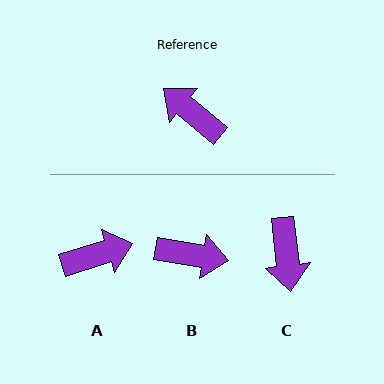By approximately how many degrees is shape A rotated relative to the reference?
Approximately 123 degrees clockwise.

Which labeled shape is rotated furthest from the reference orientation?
B, about 150 degrees away.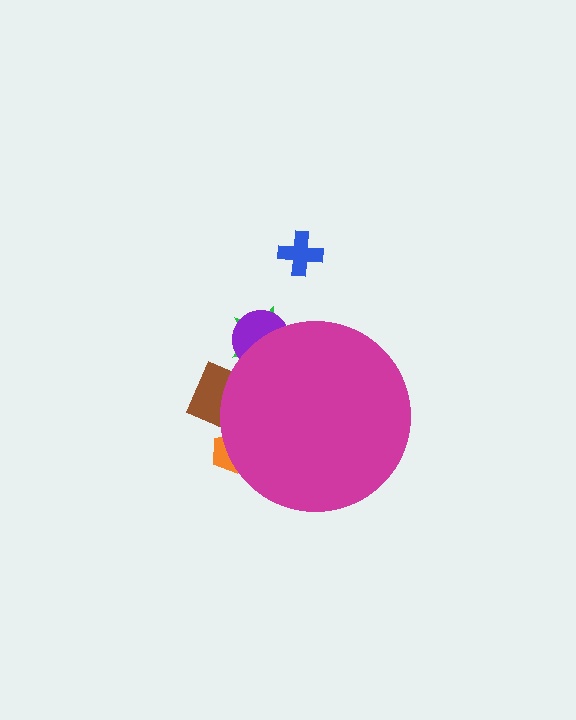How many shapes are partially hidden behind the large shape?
4 shapes are partially hidden.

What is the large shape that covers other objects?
A magenta circle.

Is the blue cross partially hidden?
No, the blue cross is fully visible.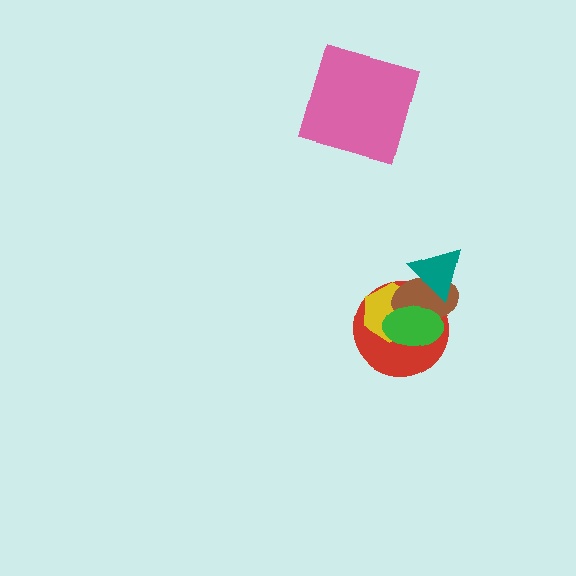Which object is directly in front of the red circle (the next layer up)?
The yellow hexagon is directly in front of the red circle.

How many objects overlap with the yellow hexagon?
3 objects overlap with the yellow hexagon.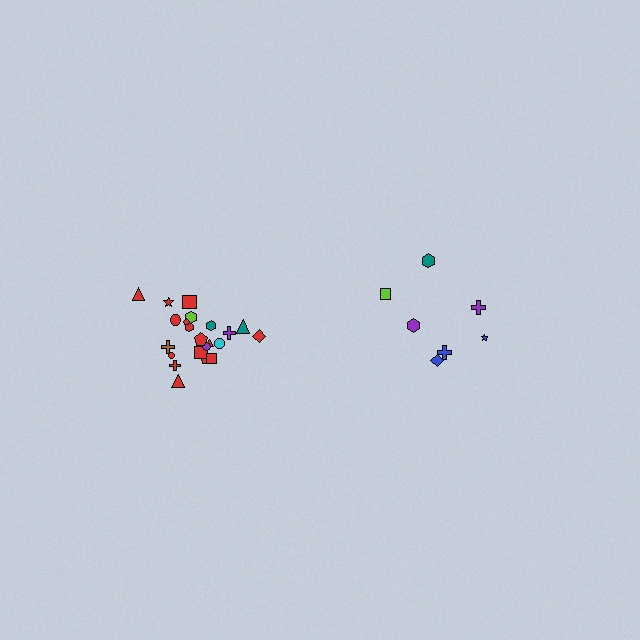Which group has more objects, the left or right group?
The left group.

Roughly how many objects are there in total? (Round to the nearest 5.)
Roughly 30 objects in total.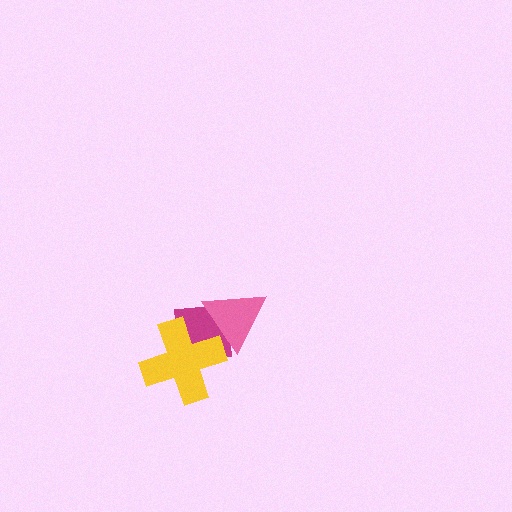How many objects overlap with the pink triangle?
2 objects overlap with the pink triangle.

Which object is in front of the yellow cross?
The pink triangle is in front of the yellow cross.